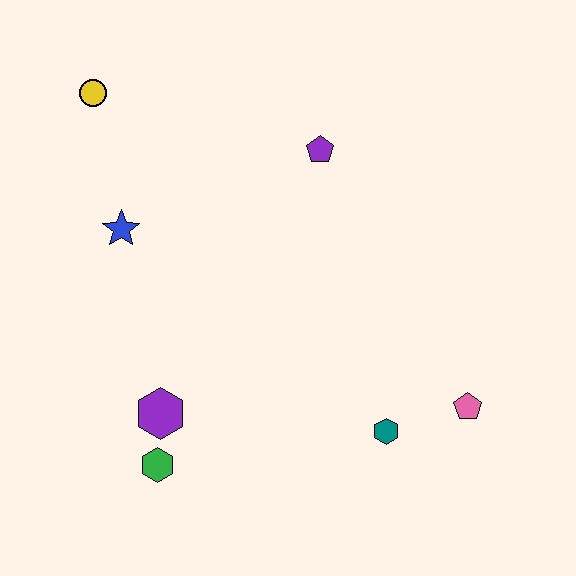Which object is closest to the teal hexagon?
The pink pentagon is closest to the teal hexagon.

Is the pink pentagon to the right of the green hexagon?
Yes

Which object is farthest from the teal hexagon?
The yellow circle is farthest from the teal hexagon.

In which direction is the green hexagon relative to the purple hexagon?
The green hexagon is below the purple hexagon.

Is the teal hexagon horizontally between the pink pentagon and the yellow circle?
Yes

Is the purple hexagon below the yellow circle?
Yes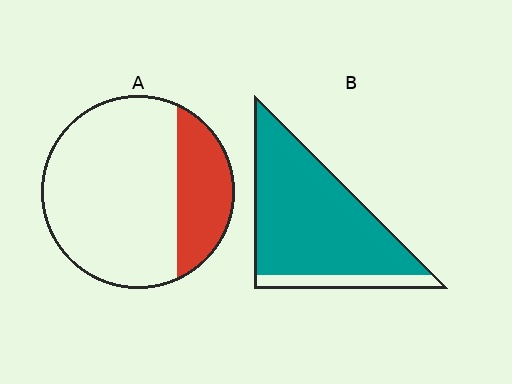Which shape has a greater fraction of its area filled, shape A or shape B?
Shape B.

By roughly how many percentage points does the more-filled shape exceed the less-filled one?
By roughly 60 percentage points (B over A).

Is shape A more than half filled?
No.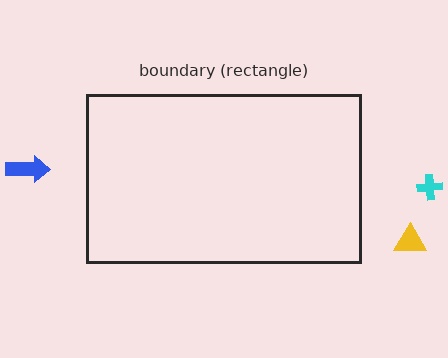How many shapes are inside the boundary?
0 inside, 3 outside.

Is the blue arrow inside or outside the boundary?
Outside.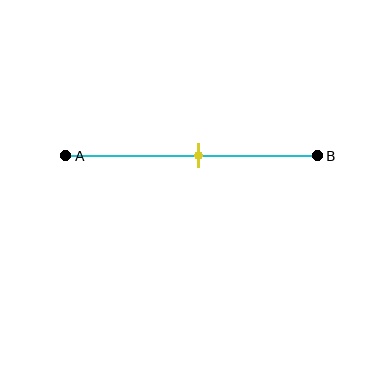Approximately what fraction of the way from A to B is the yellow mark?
The yellow mark is approximately 55% of the way from A to B.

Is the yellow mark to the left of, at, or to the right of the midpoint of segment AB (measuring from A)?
The yellow mark is approximately at the midpoint of segment AB.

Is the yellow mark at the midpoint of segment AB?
Yes, the mark is approximately at the midpoint.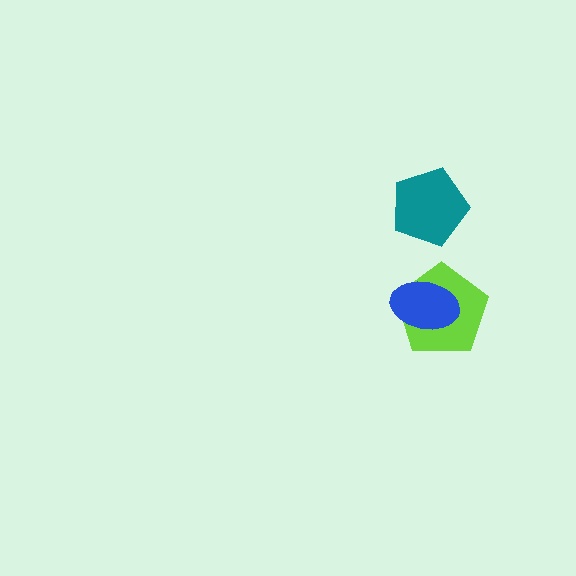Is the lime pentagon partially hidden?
Yes, it is partially covered by another shape.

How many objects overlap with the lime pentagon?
1 object overlaps with the lime pentagon.